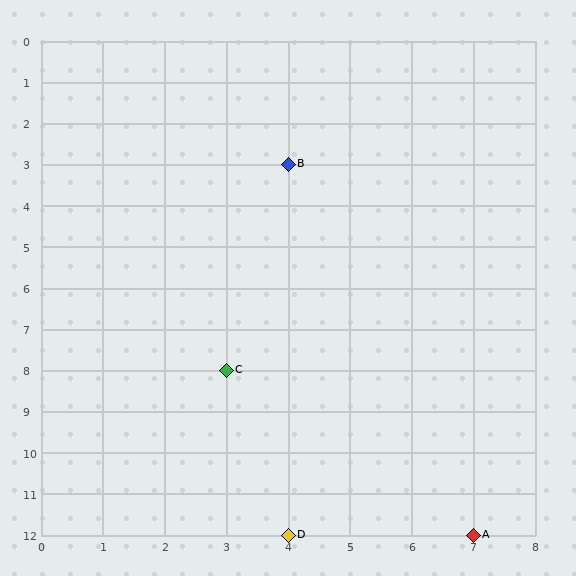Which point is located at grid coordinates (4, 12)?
Point D is at (4, 12).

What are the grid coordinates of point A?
Point A is at grid coordinates (7, 12).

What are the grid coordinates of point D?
Point D is at grid coordinates (4, 12).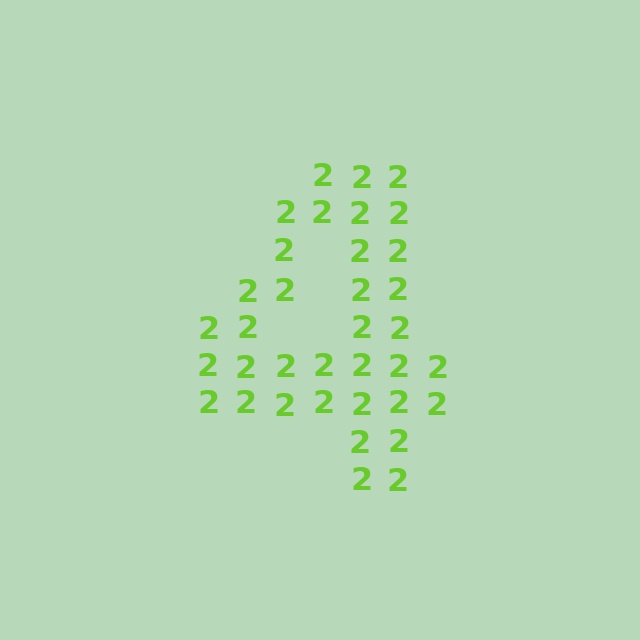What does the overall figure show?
The overall figure shows the digit 4.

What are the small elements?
The small elements are digit 2's.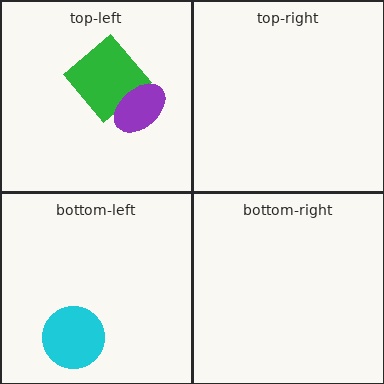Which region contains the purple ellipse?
The top-left region.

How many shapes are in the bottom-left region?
1.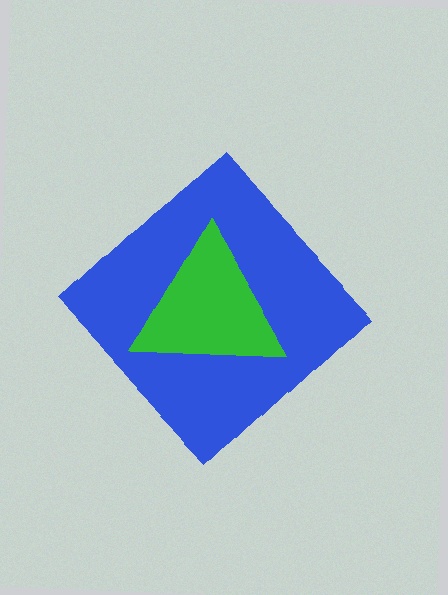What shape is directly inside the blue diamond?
The green triangle.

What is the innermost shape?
The green triangle.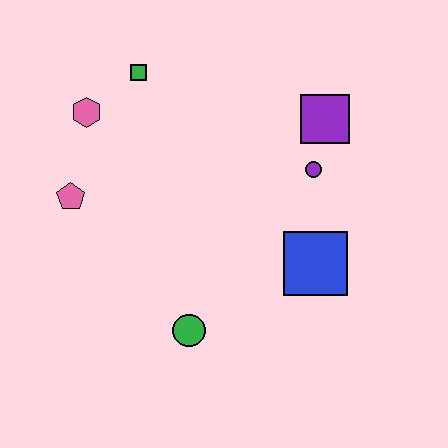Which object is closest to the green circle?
The blue square is closest to the green circle.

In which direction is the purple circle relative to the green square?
The purple circle is to the right of the green square.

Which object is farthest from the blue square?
The pink hexagon is farthest from the blue square.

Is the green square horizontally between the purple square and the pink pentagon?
Yes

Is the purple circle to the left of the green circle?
No